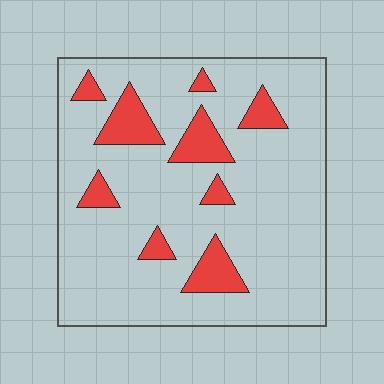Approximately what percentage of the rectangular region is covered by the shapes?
Approximately 15%.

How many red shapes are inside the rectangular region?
9.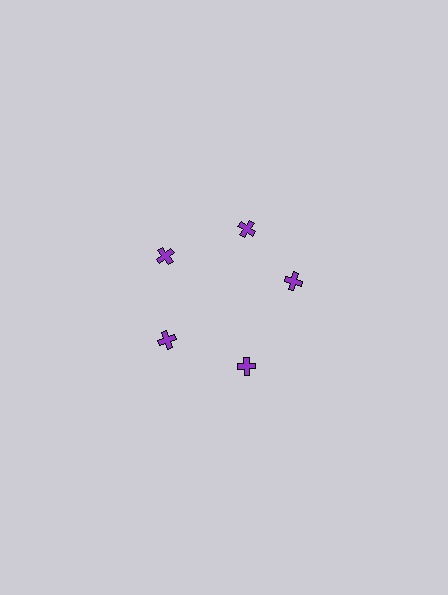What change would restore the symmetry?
The symmetry would be restored by rotating it back into even spacing with its neighbors so that all 5 crosses sit at equal angles and equal distance from the center.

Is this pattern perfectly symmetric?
No. The 5 purple crosses are arranged in a ring, but one element near the 3 o'clock position is rotated out of alignment along the ring, breaking the 5-fold rotational symmetry.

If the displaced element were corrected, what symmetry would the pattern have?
It would have 5-fold rotational symmetry — the pattern would map onto itself every 72 degrees.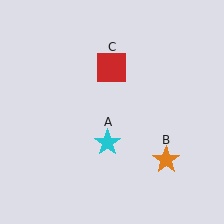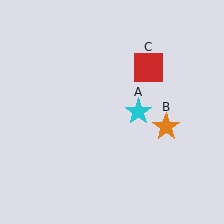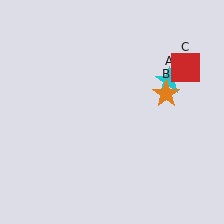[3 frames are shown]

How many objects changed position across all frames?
3 objects changed position: cyan star (object A), orange star (object B), red square (object C).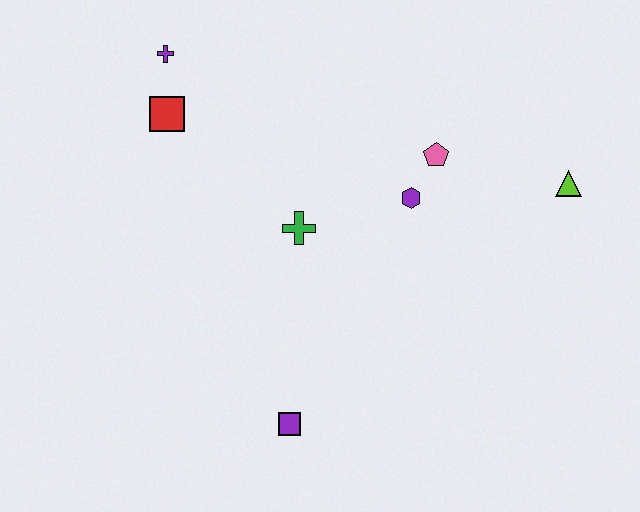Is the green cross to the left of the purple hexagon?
Yes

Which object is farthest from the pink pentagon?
The purple square is farthest from the pink pentagon.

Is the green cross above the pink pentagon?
No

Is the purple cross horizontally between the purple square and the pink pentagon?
No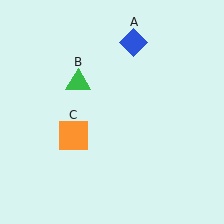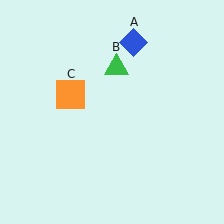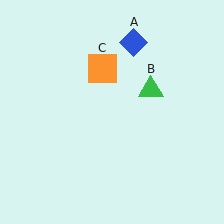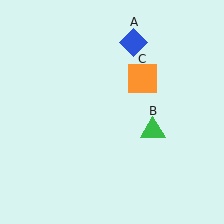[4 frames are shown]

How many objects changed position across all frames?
2 objects changed position: green triangle (object B), orange square (object C).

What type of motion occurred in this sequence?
The green triangle (object B), orange square (object C) rotated clockwise around the center of the scene.